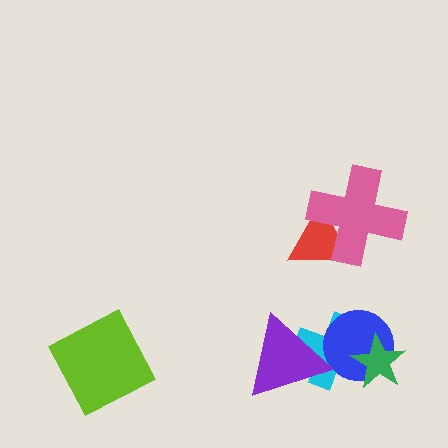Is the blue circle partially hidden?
Yes, it is partially covered by another shape.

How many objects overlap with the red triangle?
1 object overlaps with the red triangle.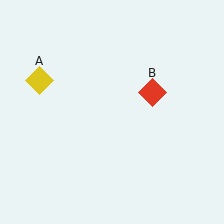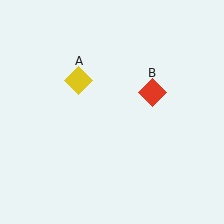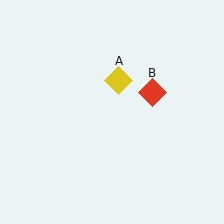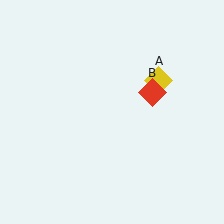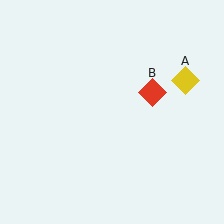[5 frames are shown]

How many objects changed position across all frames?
1 object changed position: yellow diamond (object A).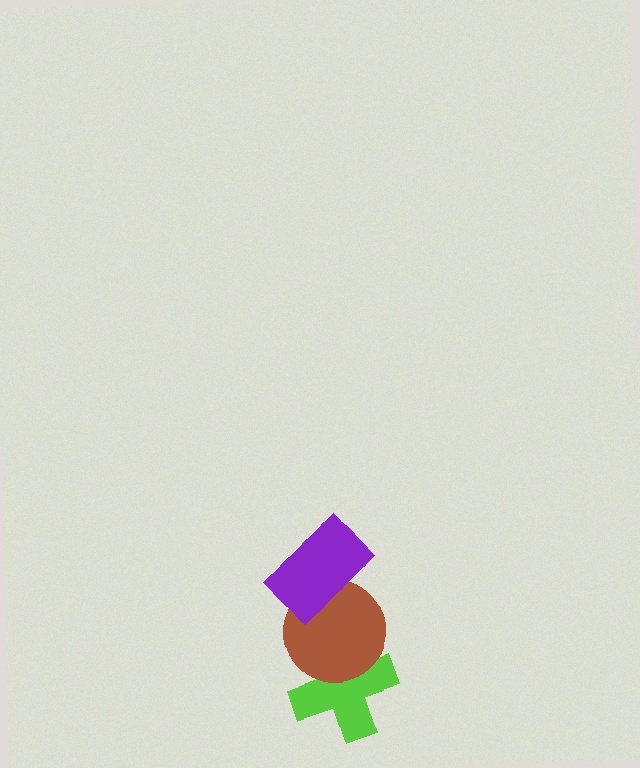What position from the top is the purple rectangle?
The purple rectangle is 1st from the top.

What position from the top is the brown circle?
The brown circle is 2nd from the top.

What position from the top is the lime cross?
The lime cross is 3rd from the top.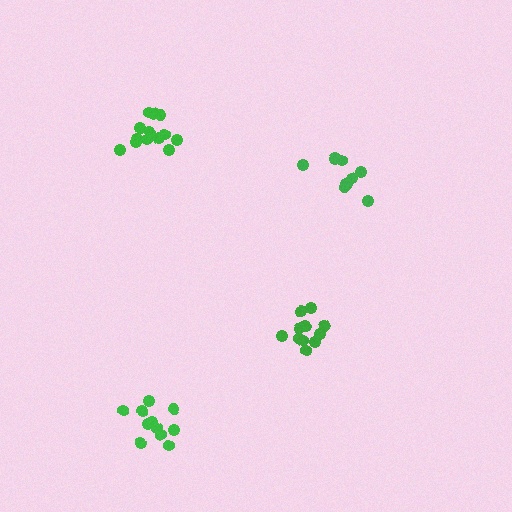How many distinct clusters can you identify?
There are 4 distinct clusters.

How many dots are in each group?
Group 1: 13 dots, Group 2: 9 dots, Group 3: 11 dots, Group 4: 11 dots (44 total).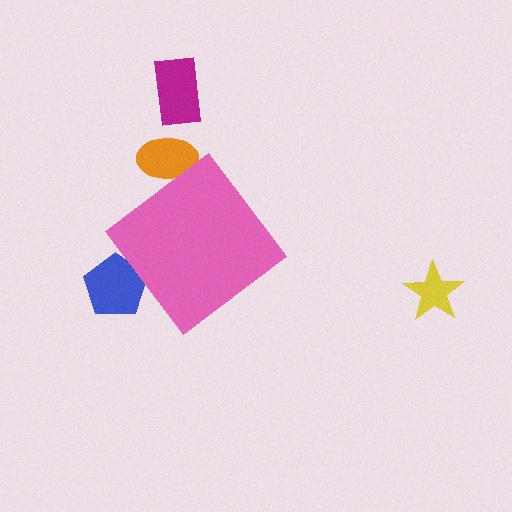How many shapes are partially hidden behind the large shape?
3 shapes are partially hidden.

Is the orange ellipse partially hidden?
Yes, the orange ellipse is partially hidden behind the pink diamond.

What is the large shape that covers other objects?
A pink diamond.